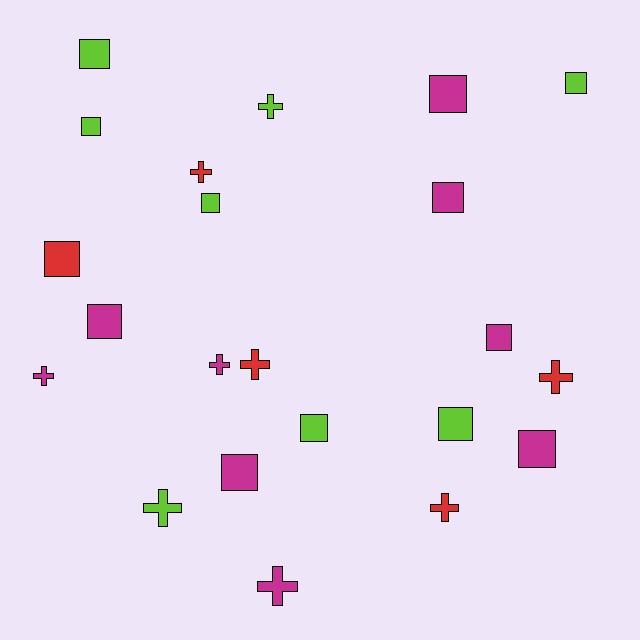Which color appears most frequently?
Magenta, with 9 objects.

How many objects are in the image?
There are 22 objects.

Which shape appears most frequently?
Square, with 13 objects.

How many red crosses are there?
There are 4 red crosses.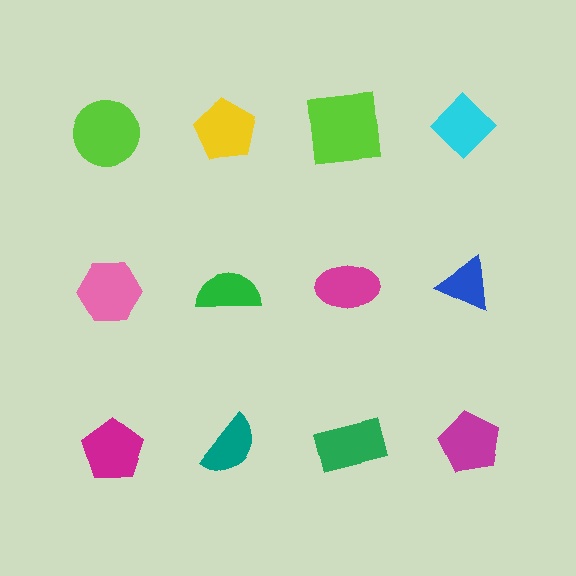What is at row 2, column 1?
A pink hexagon.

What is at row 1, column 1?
A lime circle.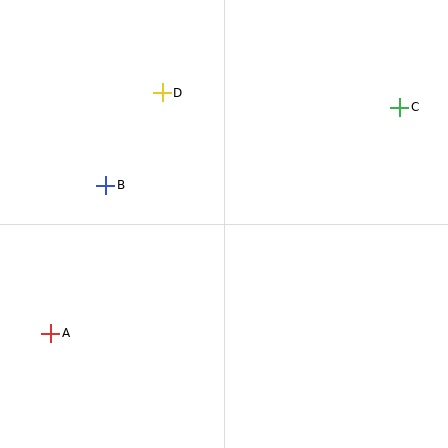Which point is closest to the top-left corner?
Point D is closest to the top-left corner.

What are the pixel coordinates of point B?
Point B is at (106, 185).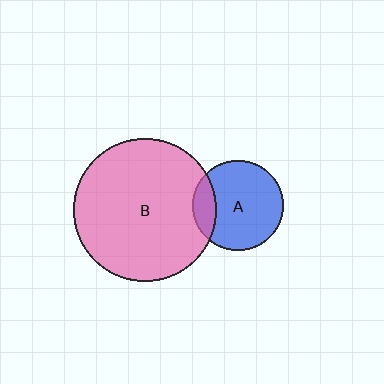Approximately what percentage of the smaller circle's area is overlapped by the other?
Approximately 15%.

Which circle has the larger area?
Circle B (pink).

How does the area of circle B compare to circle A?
Approximately 2.5 times.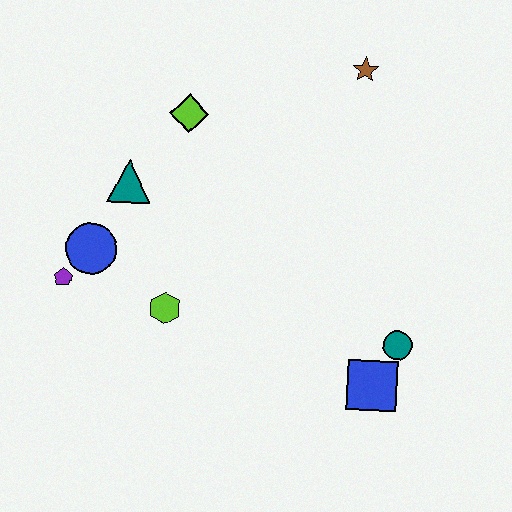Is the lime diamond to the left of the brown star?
Yes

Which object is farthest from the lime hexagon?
The brown star is farthest from the lime hexagon.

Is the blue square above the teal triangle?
No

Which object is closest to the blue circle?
The purple pentagon is closest to the blue circle.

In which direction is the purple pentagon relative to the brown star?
The purple pentagon is to the left of the brown star.